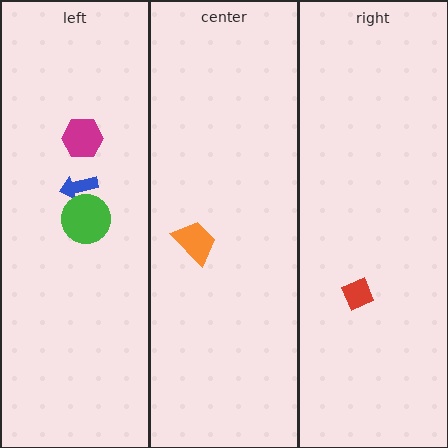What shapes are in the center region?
The orange trapezoid.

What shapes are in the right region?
The red diamond.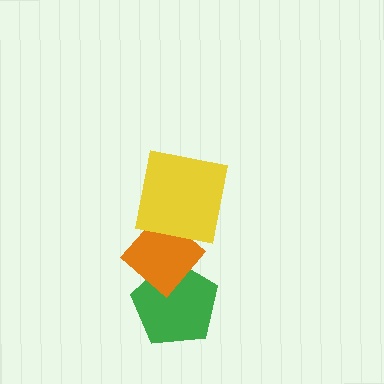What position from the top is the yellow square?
The yellow square is 1st from the top.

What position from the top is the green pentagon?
The green pentagon is 3rd from the top.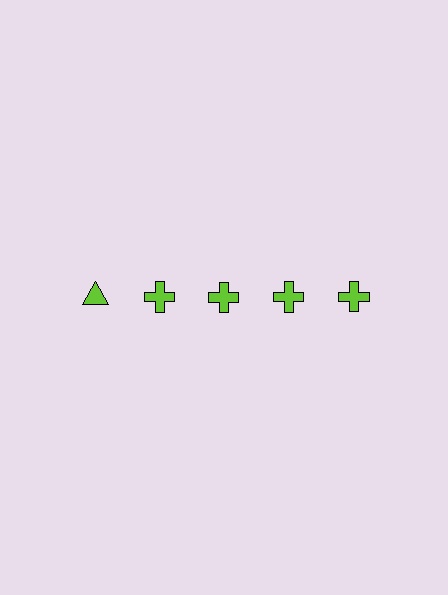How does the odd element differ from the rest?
It has a different shape: triangle instead of cross.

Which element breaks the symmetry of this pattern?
The lime triangle in the top row, leftmost column breaks the symmetry. All other shapes are lime crosses.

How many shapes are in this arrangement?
There are 5 shapes arranged in a grid pattern.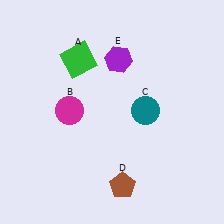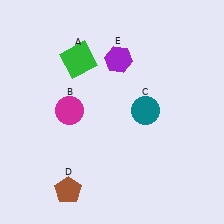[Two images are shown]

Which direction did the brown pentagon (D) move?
The brown pentagon (D) moved left.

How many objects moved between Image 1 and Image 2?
1 object moved between the two images.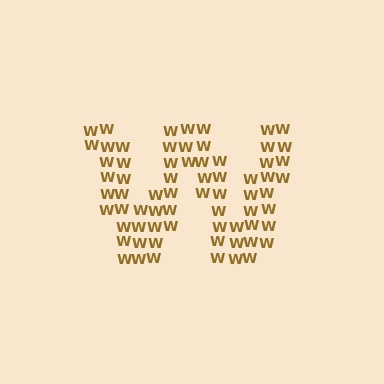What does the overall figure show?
The overall figure shows the letter W.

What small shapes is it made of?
It is made of small letter W's.